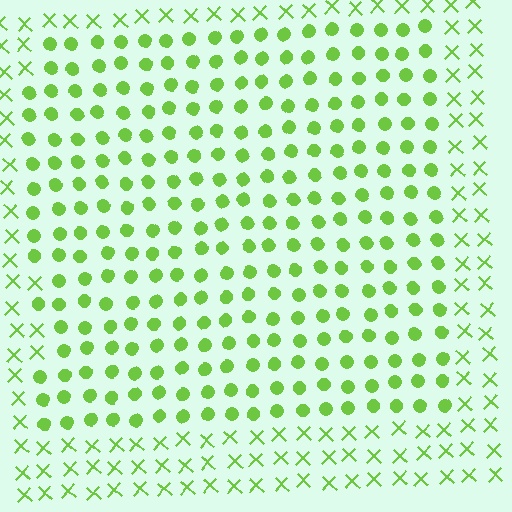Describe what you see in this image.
The image is filled with small lime elements arranged in a uniform grid. A rectangle-shaped region contains circles, while the surrounding area contains X marks. The boundary is defined purely by the change in element shape.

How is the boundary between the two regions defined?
The boundary is defined by a change in element shape: circles inside vs. X marks outside. All elements share the same color and spacing.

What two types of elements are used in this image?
The image uses circles inside the rectangle region and X marks outside it.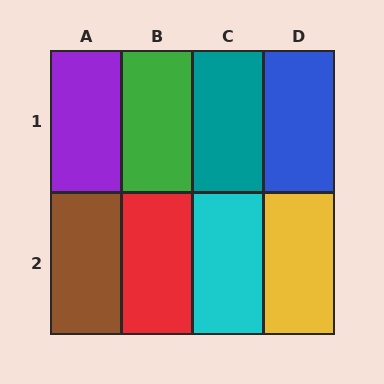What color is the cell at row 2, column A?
Brown.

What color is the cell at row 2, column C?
Cyan.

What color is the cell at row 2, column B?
Red.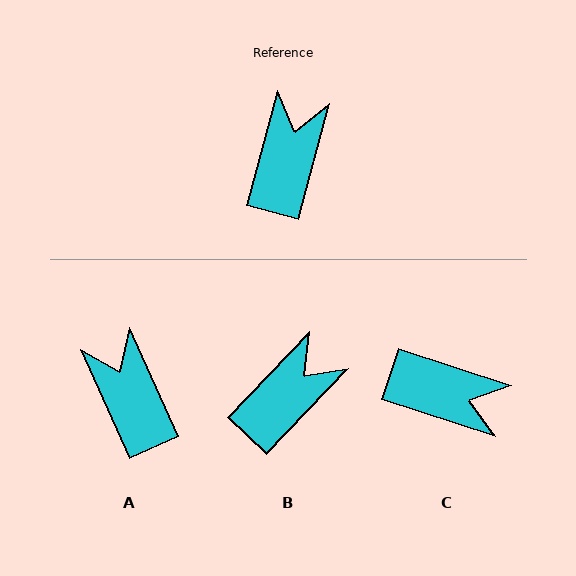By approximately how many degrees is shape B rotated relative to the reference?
Approximately 29 degrees clockwise.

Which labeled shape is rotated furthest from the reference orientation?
C, about 93 degrees away.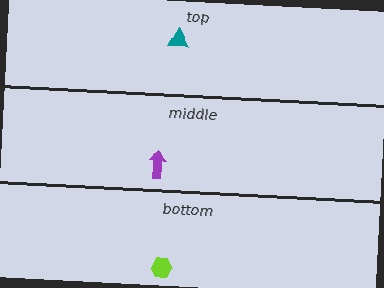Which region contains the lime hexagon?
The bottom region.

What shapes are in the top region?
The teal triangle.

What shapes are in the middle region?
The purple arrow.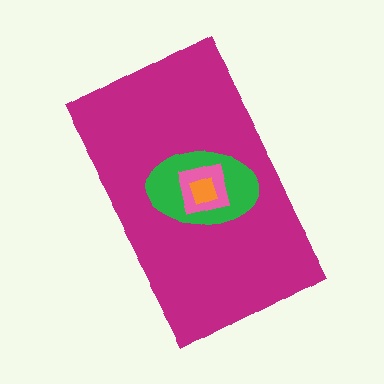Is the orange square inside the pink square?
Yes.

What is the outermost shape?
The magenta rectangle.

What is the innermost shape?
The orange square.